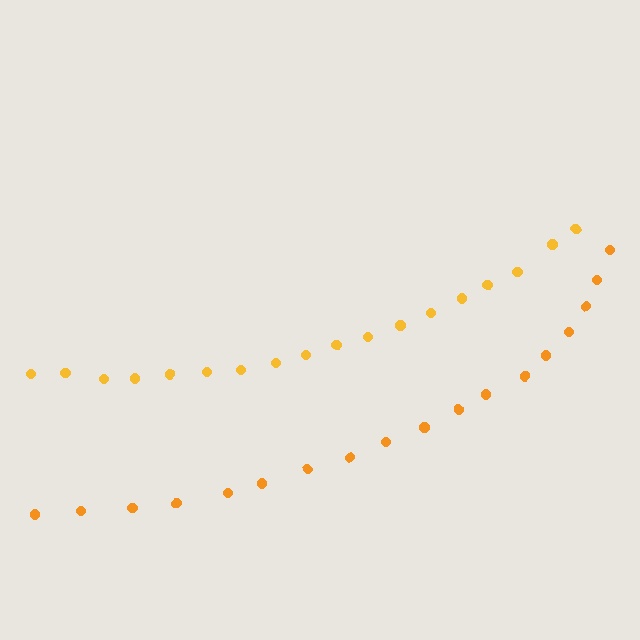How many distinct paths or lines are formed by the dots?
There are 2 distinct paths.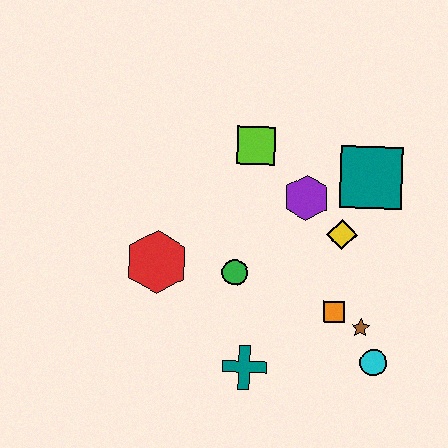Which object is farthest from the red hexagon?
The cyan circle is farthest from the red hexagon.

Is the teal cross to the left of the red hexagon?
No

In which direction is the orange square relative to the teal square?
The orange square is below the teal square.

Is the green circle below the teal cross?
No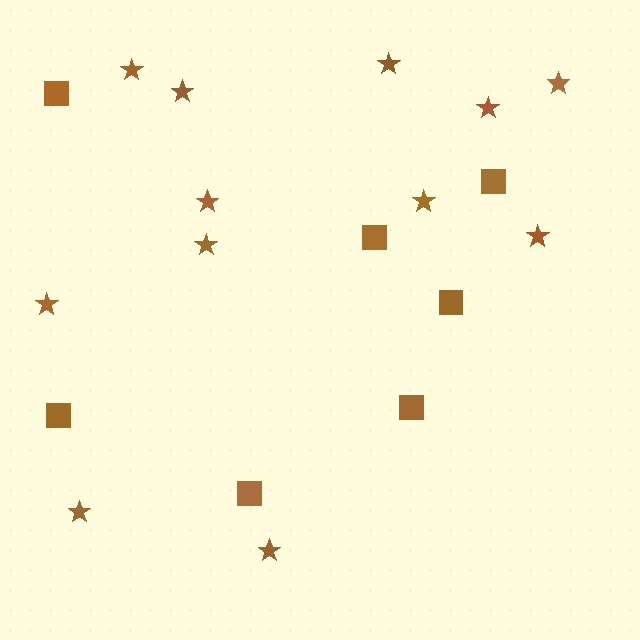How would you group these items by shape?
There are 2 groups: one group of stars (12) and one group of squares (7).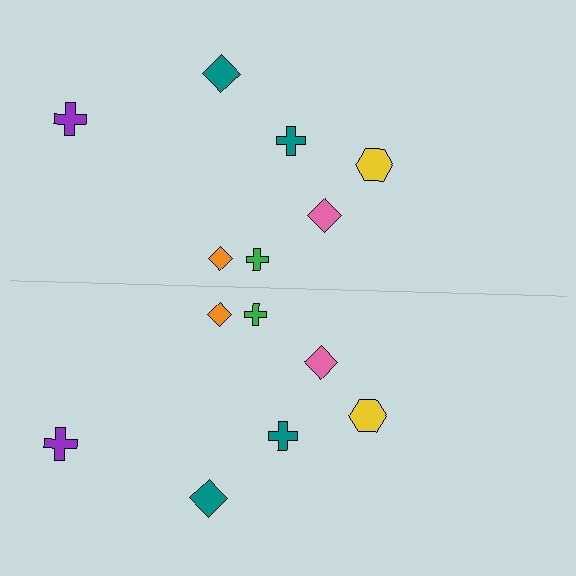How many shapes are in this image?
There are 14 shapes in this image.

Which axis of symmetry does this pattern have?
The pattern has a horizontal axis of symmetry running through the center of the image.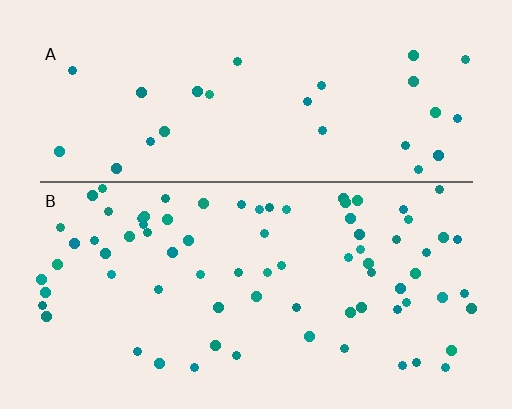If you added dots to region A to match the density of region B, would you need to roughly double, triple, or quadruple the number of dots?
Approximately triple.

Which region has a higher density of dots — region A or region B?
B (the bottom).